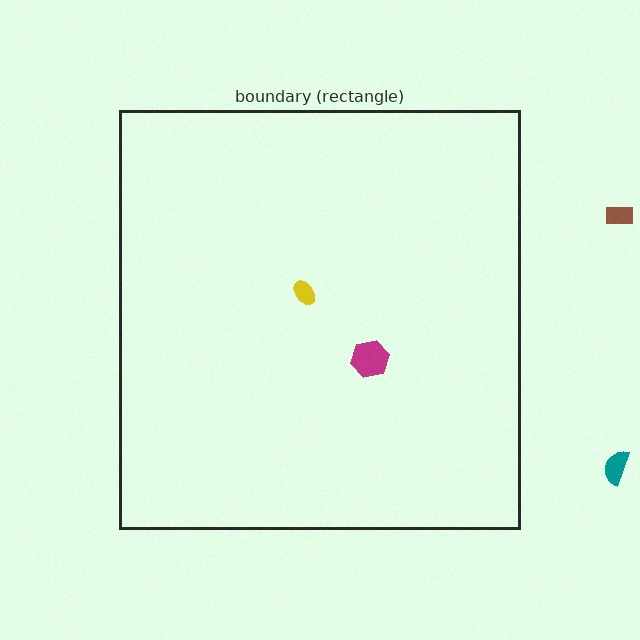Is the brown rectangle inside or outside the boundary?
Outside.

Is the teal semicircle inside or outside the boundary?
Outside.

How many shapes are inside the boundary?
2 inside, 2 outside.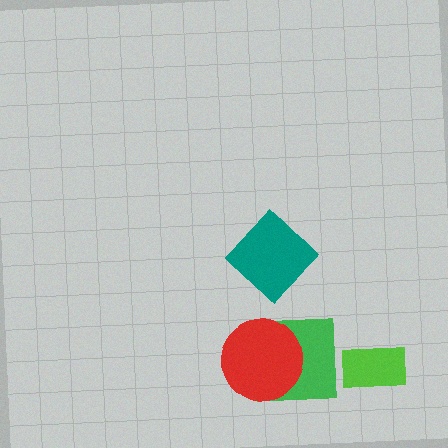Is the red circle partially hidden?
No, no other shape covers it.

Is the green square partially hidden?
Yes, it is partially covered by another shape.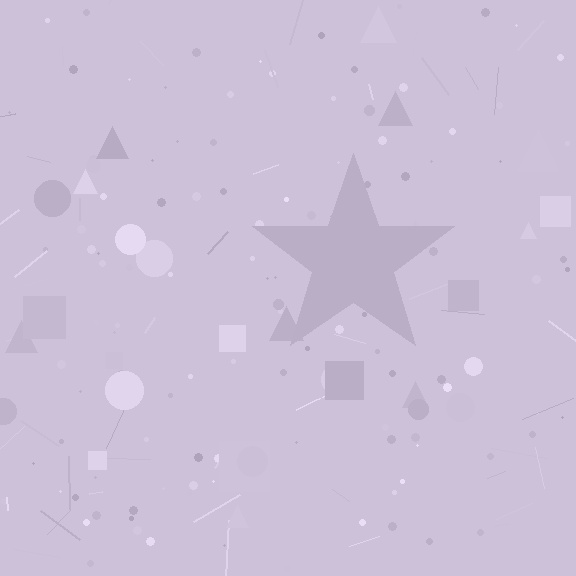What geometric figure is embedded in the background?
A star is embedded in the background.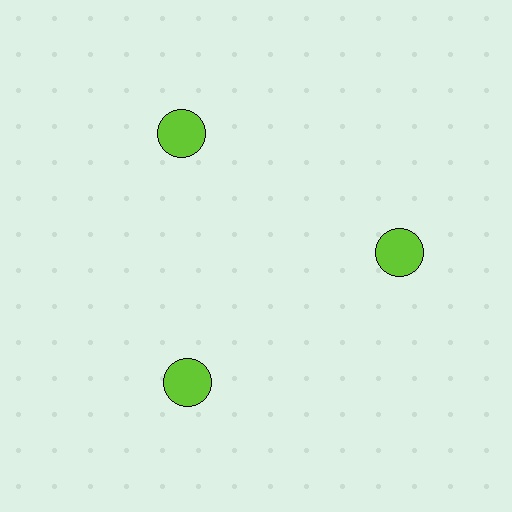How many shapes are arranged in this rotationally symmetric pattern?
There are 3 shapes, arranged in 3 groups of 1.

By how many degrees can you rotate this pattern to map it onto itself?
The pattern maps onto itself every 120 degrees of rotation.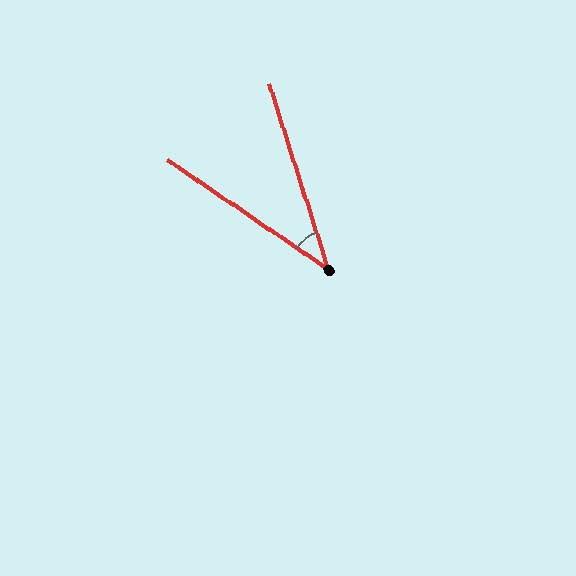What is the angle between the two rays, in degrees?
Approximately 38 degrees.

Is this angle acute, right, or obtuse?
It is acute.